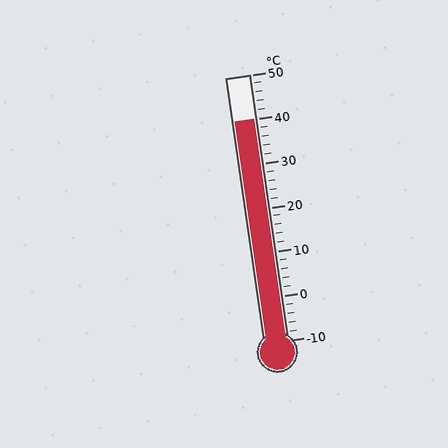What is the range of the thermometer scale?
The thermometer scale ranges from -10°C to 50°C.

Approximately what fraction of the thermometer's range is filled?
The thermometer is filled to approximately 85% of its range.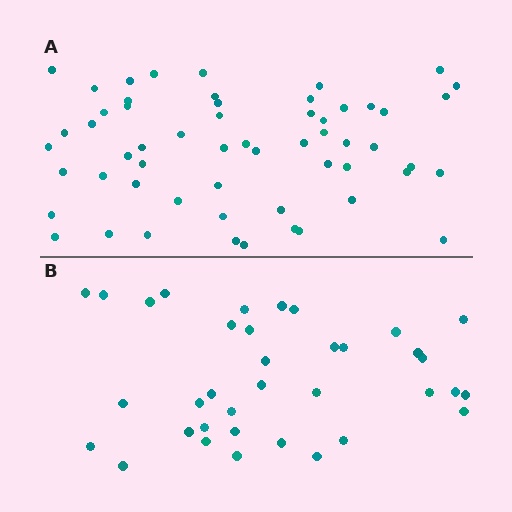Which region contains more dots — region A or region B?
Region A (the top region) has more dots.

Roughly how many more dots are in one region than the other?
Region A has approximately 20 more dots than region B.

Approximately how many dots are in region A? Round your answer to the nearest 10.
About 60 dots. (The exact count is 57, which rounds to 60.)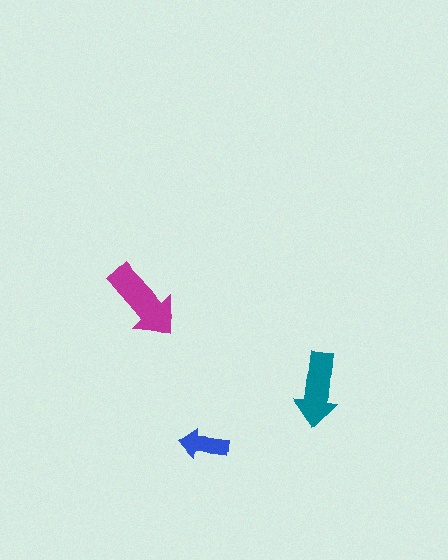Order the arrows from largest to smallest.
the magenta one, the teal one, the blue one.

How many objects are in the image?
There are 3 objects in the image.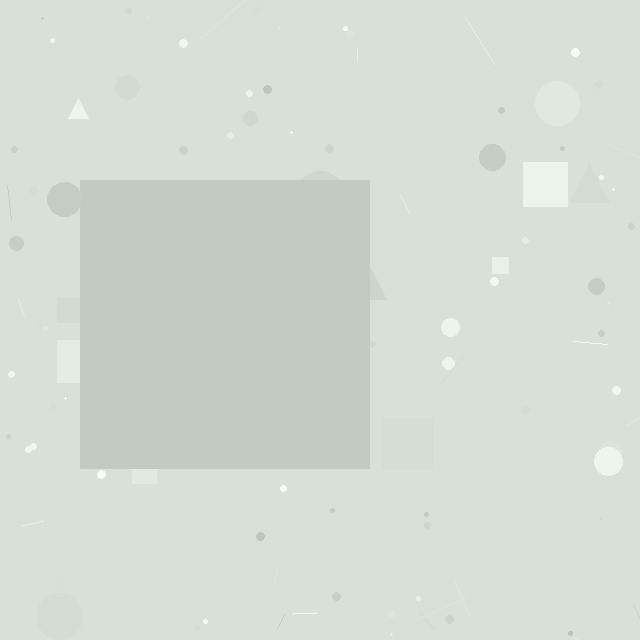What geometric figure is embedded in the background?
A square is embedded in the background.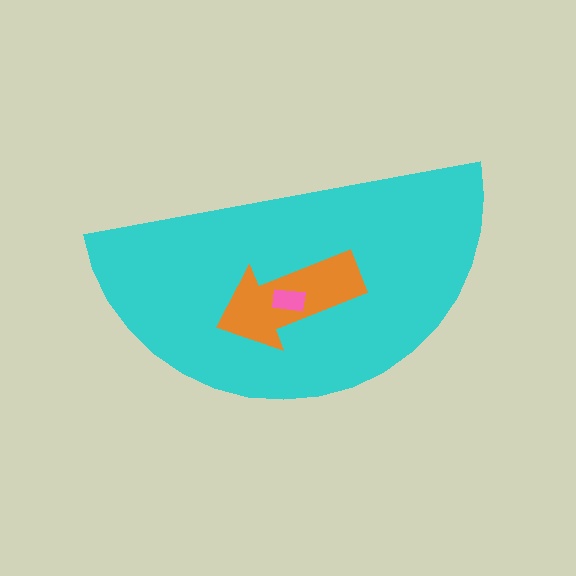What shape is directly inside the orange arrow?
The pink rectangle.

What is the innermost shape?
The pink rectangle.